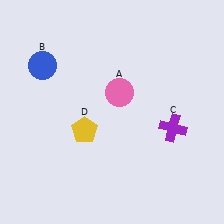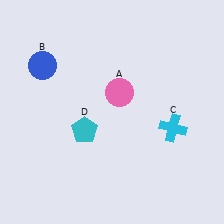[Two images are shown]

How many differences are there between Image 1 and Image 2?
There are 2 differences between the two images.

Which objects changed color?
C changed from purple to cyan. D changed from yellow to cyan.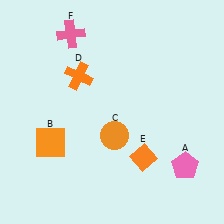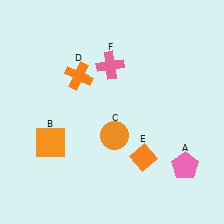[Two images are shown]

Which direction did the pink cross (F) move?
The pink cross (F) moved right.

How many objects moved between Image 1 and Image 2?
1 object moved between the two images.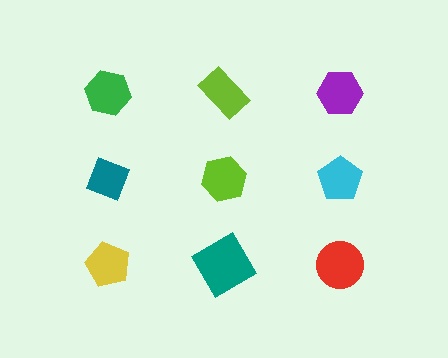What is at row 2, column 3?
A cyan pentagon.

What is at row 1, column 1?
A green hexagon.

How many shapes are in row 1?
3 shapes.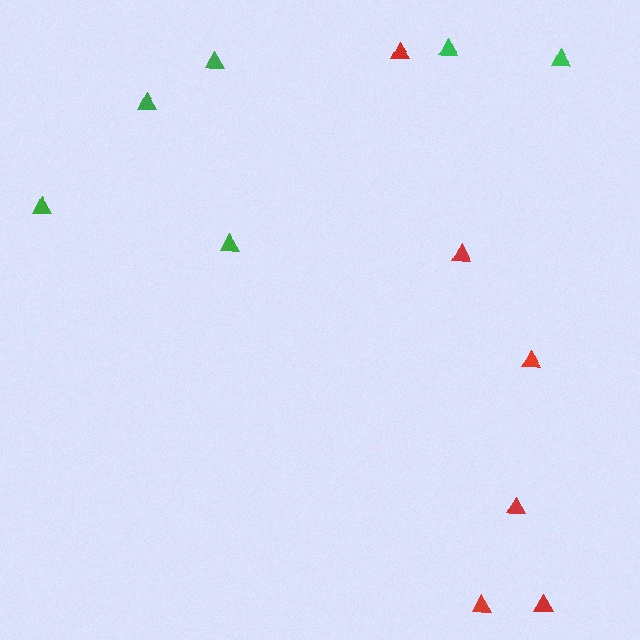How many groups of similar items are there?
There are 2 groups: one group of red triangles (6) and one group of green triangles (6).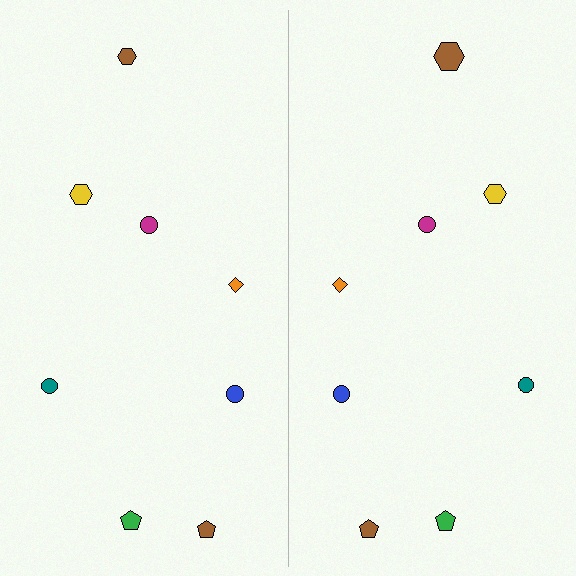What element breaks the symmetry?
The brown hexagon on the right side has a different size than its mirror counterpart.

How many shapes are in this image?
There are 16 shapes in this image.